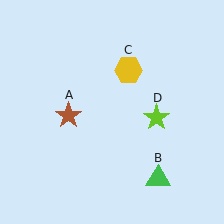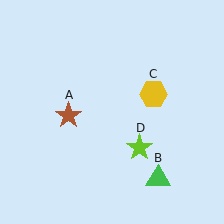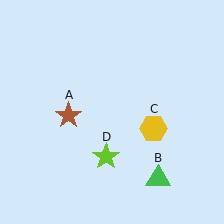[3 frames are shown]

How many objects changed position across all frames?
2 objects changed position: yellow hexagon (object C), lime star (object D).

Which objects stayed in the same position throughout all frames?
Brown star (object A) and green triangle (object B) remained stationary.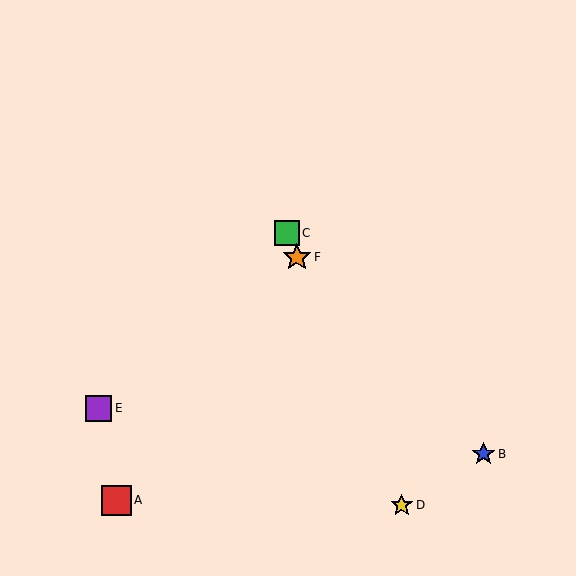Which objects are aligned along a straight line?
Objects C, D, F are aligned along a straight line.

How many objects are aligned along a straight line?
3 objects (C, D, F) are aligned along a straight line.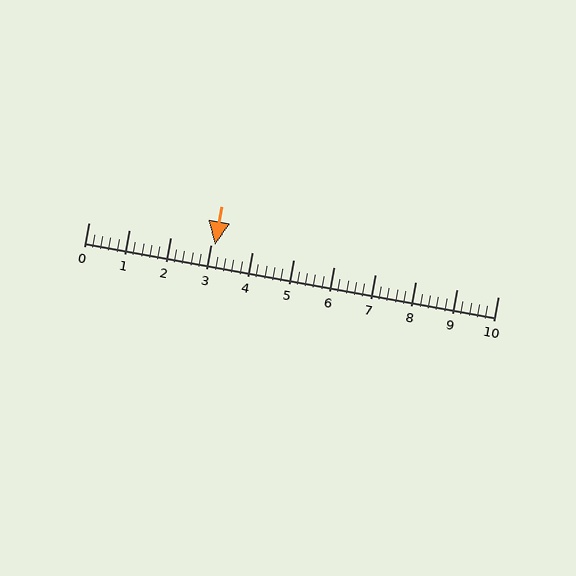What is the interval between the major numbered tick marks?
The major tick marks are spaced 1 units apart.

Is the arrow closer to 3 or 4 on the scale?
The arrow is closer to 3.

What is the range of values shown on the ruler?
The ruler shows values from 0 to 10.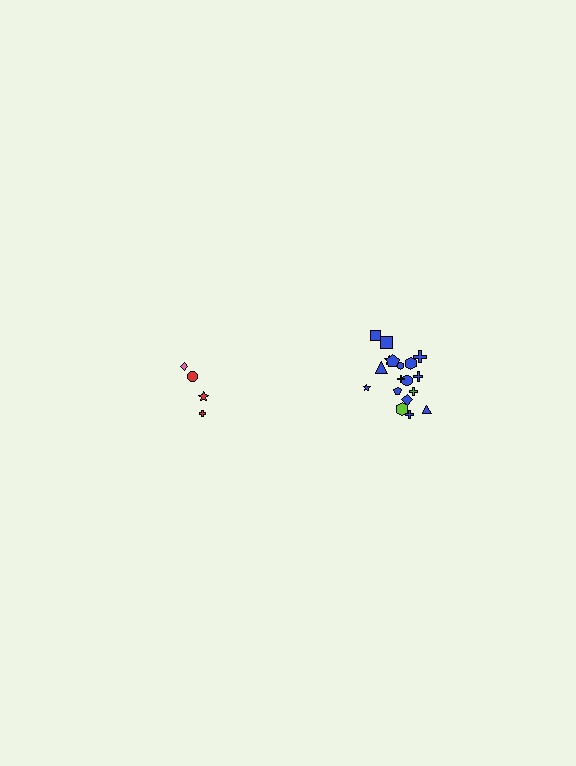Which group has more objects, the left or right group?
The right group.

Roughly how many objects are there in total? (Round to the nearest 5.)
Roughly 20 objects in total.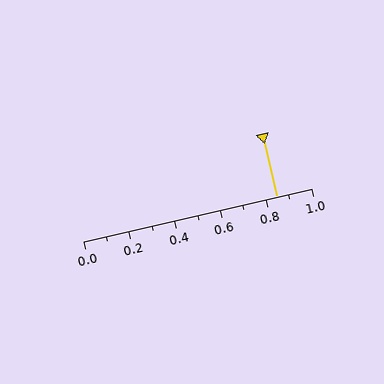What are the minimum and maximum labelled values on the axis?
The axis runs from 0.0 to 1.0.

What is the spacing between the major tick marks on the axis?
The major ticks are spaced 0.2 apart.